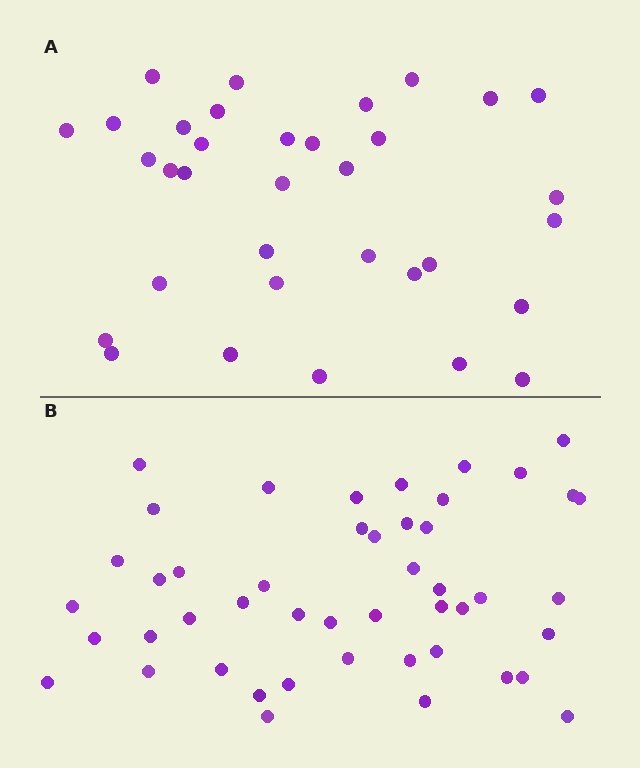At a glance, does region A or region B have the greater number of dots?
Region B (the bottom region) has more dots.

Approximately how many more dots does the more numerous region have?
Region B has approximately 15 more dots than region A.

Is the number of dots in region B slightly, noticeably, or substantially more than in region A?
Region B has noticeably more, but not dramatically so. The ratio is roughly 1.4 to 1.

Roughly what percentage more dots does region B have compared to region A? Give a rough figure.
About 40% more.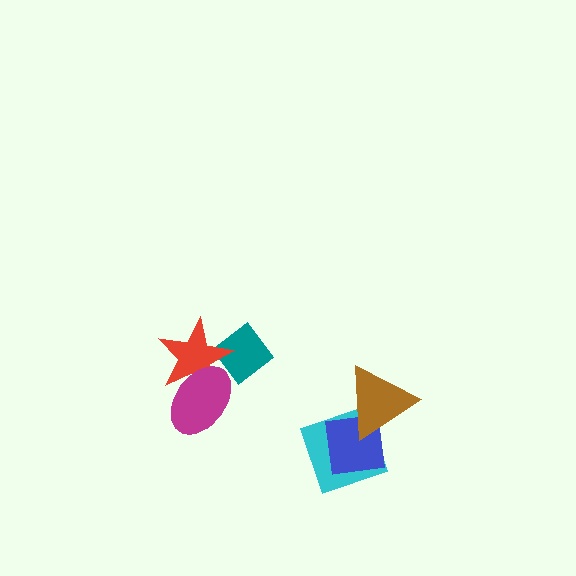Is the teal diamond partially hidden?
Yes, it is partially covered by another shape.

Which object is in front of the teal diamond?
The red star is in front of the teal diamond.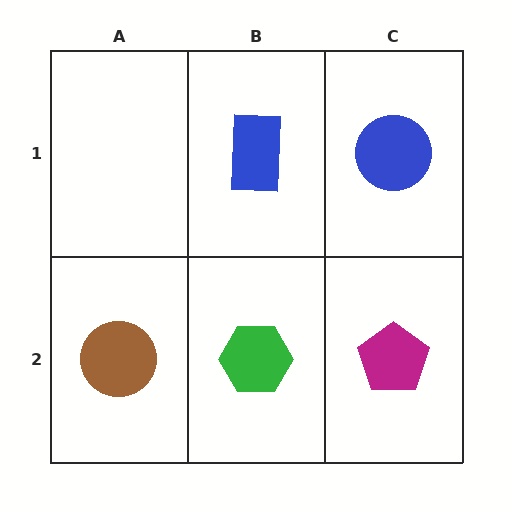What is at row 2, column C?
A magenta pentagon.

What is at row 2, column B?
A green hexagon.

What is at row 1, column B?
A blue rectangle.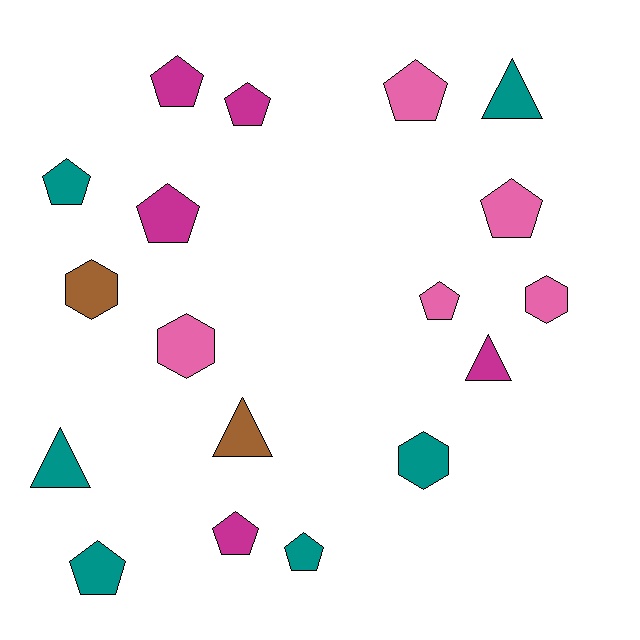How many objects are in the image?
There are 18 objects.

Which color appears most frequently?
Teal, with 6 objects.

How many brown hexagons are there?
There is 1 brown hexagon.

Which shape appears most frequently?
Pentagon, with 10 objects.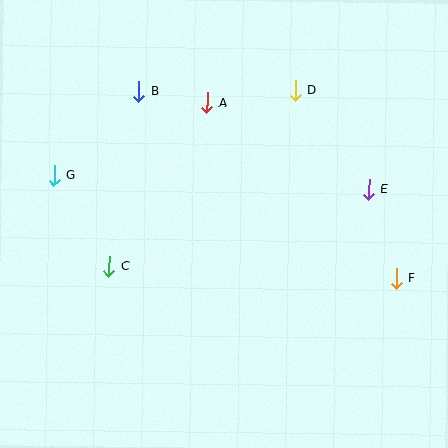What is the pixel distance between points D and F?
The distance between D and F is 214 pixels.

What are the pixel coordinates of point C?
Point C is at (109, 266).